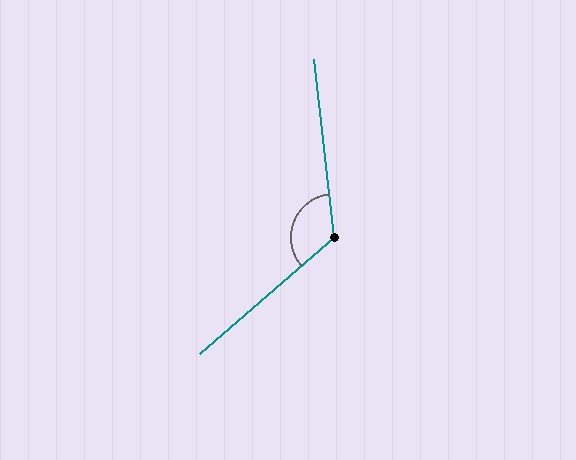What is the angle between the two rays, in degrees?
Approximately 124 degrees.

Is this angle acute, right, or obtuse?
It is obtuse.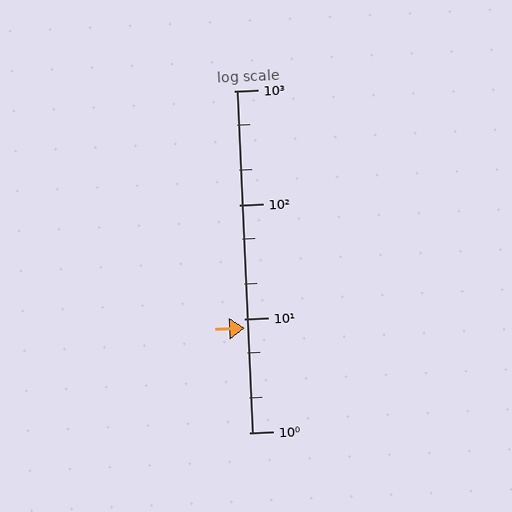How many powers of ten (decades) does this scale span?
The scale spans 3 decades, from 1 to 1000.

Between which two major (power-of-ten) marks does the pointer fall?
The pointer is between 1 and 10.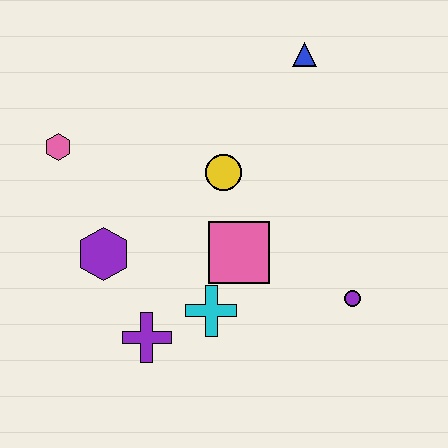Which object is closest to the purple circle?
The pink square is closest to the purple circle.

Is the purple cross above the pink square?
No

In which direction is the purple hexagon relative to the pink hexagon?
The purple hexagon is below the pink hexagon.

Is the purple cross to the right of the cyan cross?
No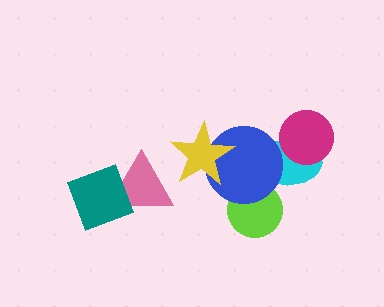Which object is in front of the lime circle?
The blue circle is in front of the lime circle.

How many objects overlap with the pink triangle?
1 object overlaps with the pink triangle.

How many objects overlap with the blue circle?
3 objects overlap with the blue circle.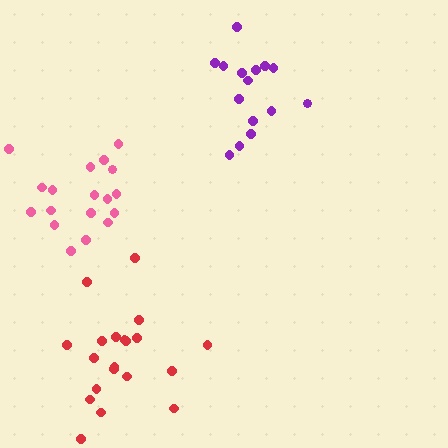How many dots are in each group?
Group 1: 18 dots, Group 2: 15 dots, Group 3: 20 dots (53 total).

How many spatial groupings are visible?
There are 3 spatial groupings.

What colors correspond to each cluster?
The clusters are colored: pink, purple, red.